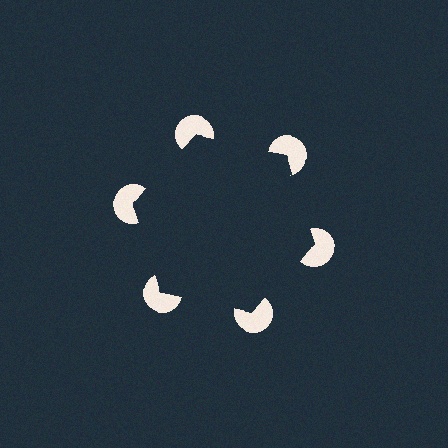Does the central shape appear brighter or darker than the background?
It typically appears slightly darker than the background, even though no actual brightness change is drawn.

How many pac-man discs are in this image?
There are 6 — one at each vertex of the illusory hexagon.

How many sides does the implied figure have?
6 sides.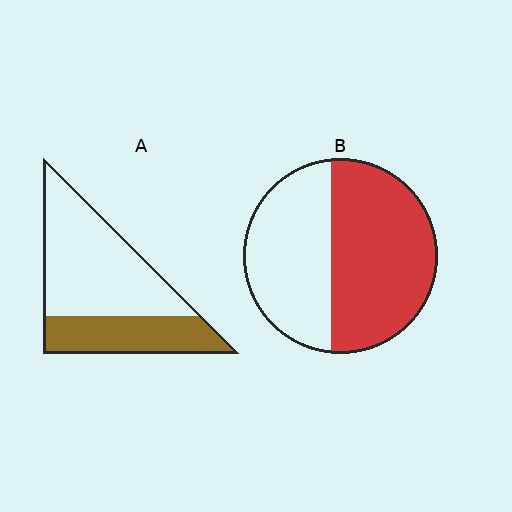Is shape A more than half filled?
No.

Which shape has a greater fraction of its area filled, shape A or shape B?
Shape B.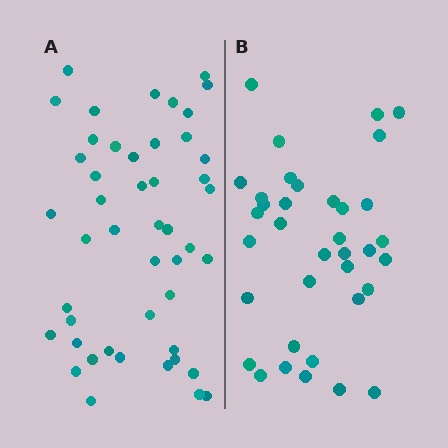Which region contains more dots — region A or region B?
Region A (the left region) has more dots.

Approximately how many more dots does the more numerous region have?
Region A has roughly 12 or so more dots than region B.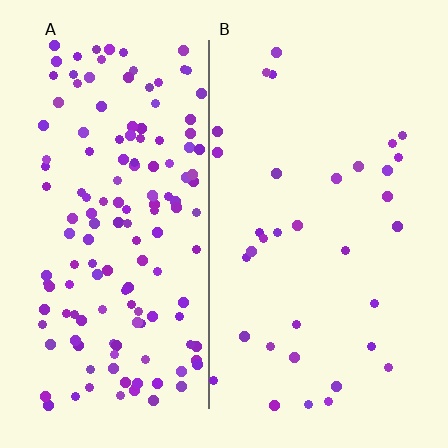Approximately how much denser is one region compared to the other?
Approximately 4.4× — region A over region B.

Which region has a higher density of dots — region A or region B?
A (the left).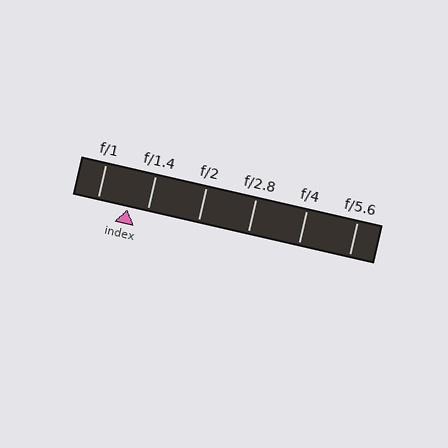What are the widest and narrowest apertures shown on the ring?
The widest aperture shown is f/1 and the narrowest is f/5.6.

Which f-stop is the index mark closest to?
The index mark is closest to f/1.4.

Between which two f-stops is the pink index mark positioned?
The index mark is between f/1 and f/1.4.